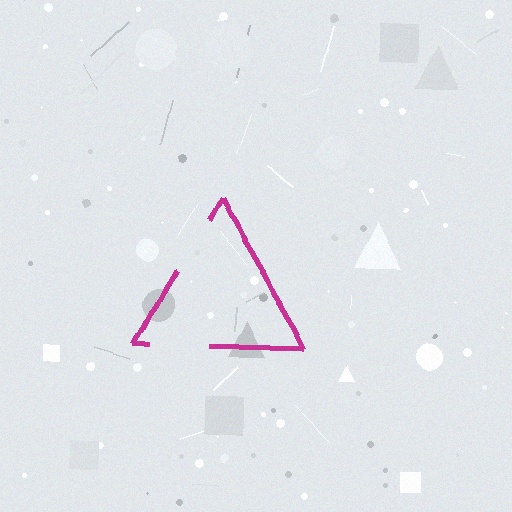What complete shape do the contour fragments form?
The contour fragments form a triangle.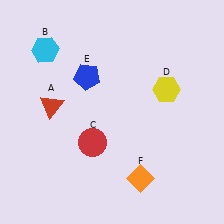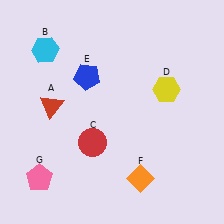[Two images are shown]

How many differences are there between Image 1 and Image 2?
There is 1 difference between the two images.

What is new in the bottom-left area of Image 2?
A pink pentagon (G) was added in the bottom-left area of Image 2.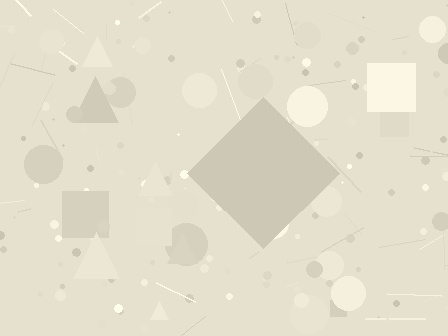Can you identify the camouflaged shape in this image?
The camouflaged shape is a diamond.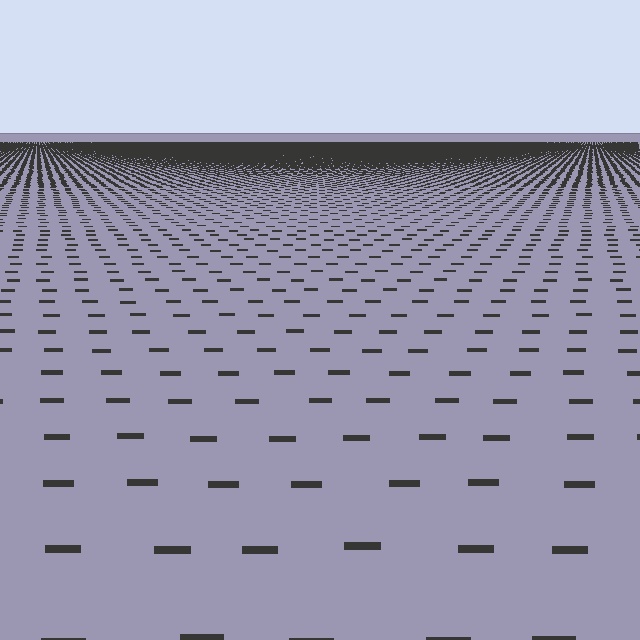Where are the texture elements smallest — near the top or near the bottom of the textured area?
Near the top.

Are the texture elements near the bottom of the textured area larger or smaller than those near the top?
Larger. Near the bottom, elements are closer to the viewer and appear at a bigger on-screen size.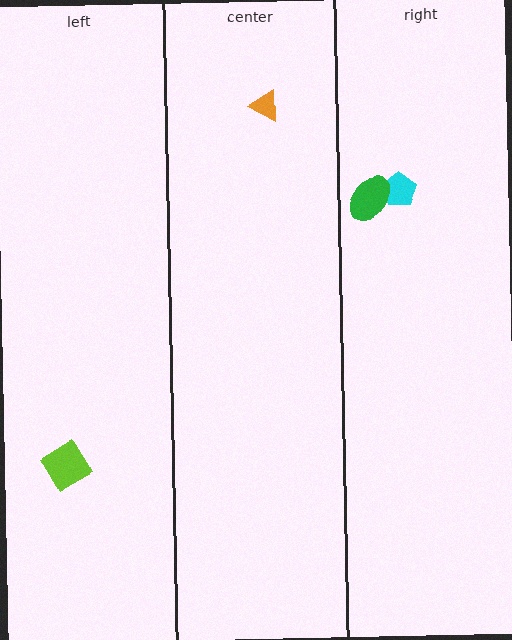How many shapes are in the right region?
2.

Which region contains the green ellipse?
The right region.